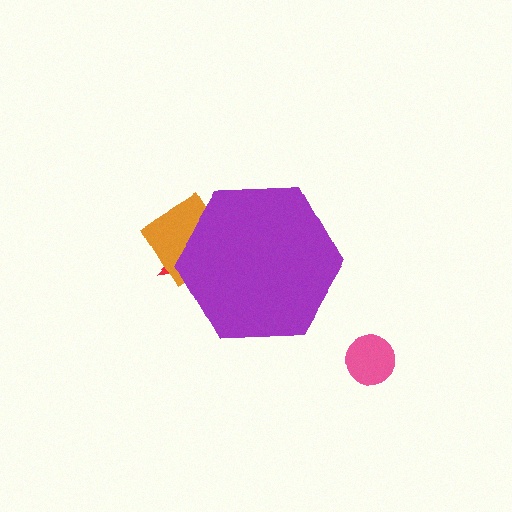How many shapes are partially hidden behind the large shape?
2 shapes are partially hidden.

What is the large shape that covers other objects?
A purple hexagon.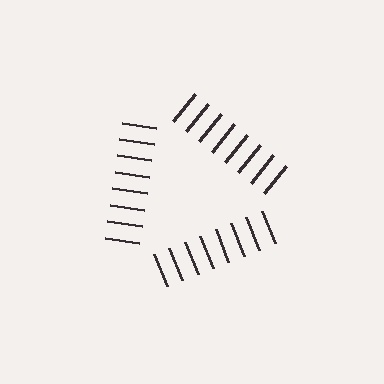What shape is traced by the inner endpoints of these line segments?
An illusory triangle — the line segments terminate on its edges but no continuous stroke is drawn.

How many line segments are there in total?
24 — 8 along each of the 3 edges.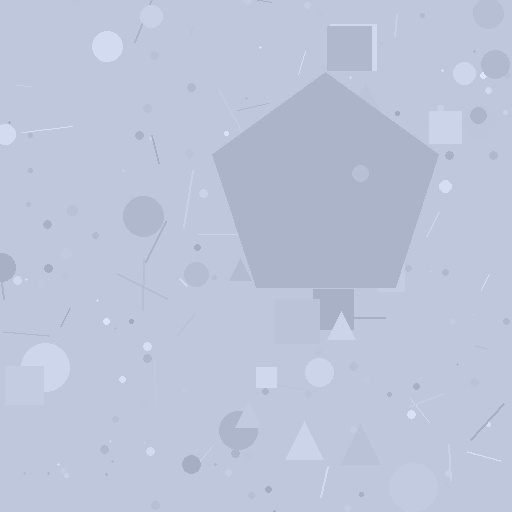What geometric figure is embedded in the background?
A pentagon is embedded in the background.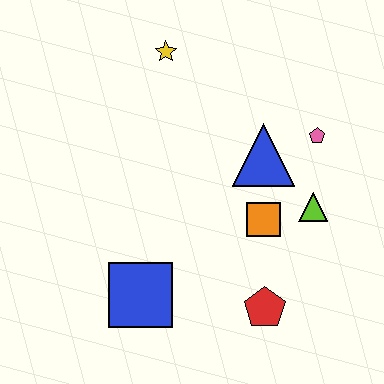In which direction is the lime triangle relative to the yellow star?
The lime triangle is below the yellow star.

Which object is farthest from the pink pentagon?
The blue square is farthest from the pink pentagon.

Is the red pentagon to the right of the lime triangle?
No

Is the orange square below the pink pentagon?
Yes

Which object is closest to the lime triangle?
The orange square is closest to the lime triangle.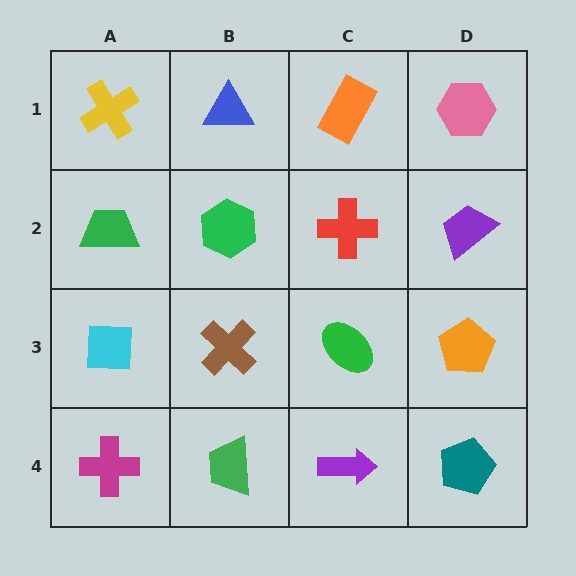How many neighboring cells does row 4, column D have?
2.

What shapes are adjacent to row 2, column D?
A pink hexagon (row 1, column D), an orange pentagon (row 3, column D), a red cross (row 2, column C).